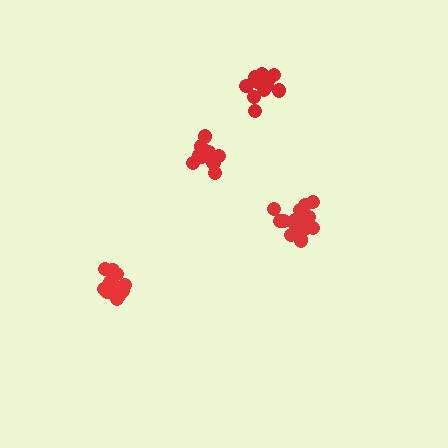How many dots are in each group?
Group 1: 17 dots, Group 2: 14 dots, Group 3: 13 dots, Group 4: 12 dots (56 total).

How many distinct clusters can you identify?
There are 4 distinct clusters.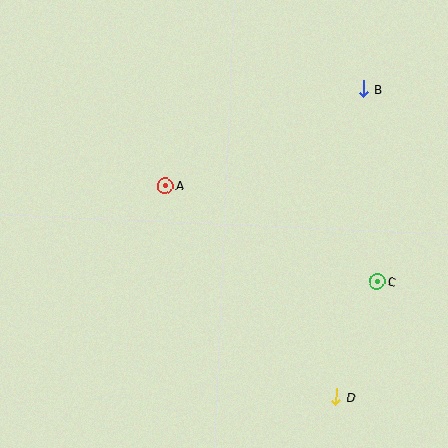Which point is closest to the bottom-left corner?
Point A is closest to the bottom-left corner.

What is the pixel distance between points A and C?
The distance between A and C is 232 pixels.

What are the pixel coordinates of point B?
Point B is at (364, 89).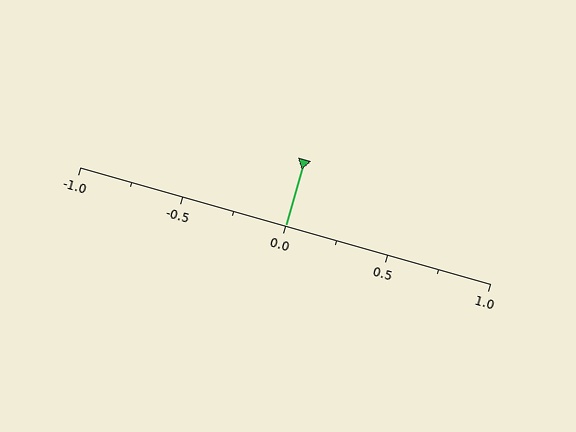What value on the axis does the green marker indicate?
The marker indicates approximately 0.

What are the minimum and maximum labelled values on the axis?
The axis runs from -1.0 to 1.0.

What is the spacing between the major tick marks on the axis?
The major ticks are spaced 0.5 apart.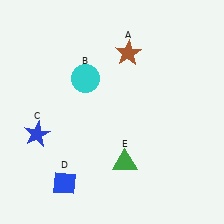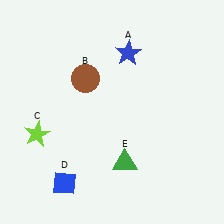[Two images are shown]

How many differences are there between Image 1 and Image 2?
There are 3 differences between the two images.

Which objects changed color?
A changed from brown to blue. B changed from cyan to brown. C changed from blue to lime.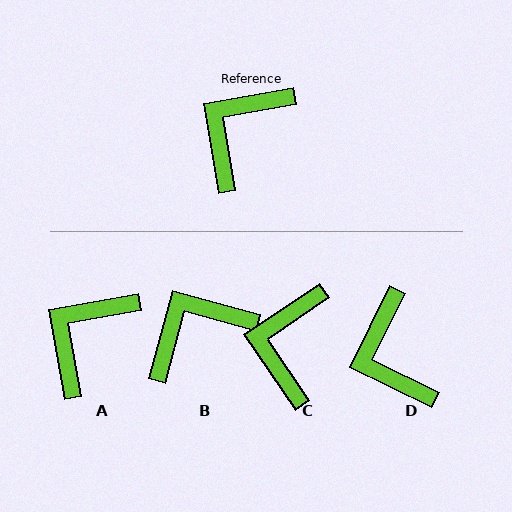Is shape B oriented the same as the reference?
No, it is off by about 25 degrees.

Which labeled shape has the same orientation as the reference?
A.